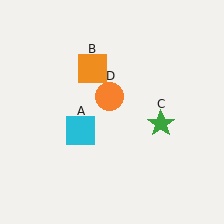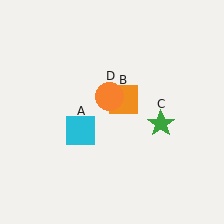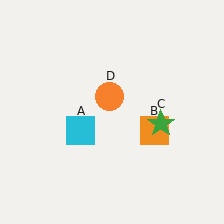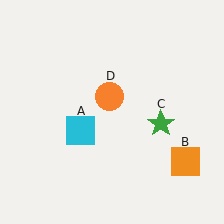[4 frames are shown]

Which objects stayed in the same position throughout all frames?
Cyan square (object A) and green star (object C) and orange circle (object D) remained stationary.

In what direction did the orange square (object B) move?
The orange square (object B) moved down and to the right.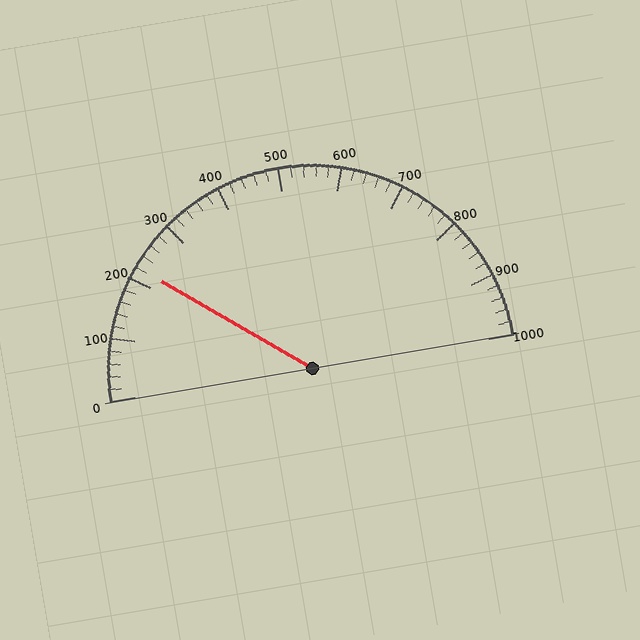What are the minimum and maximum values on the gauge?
The gauge ranges from 0 to 1000.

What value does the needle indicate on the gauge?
The needle indicates approximately 220.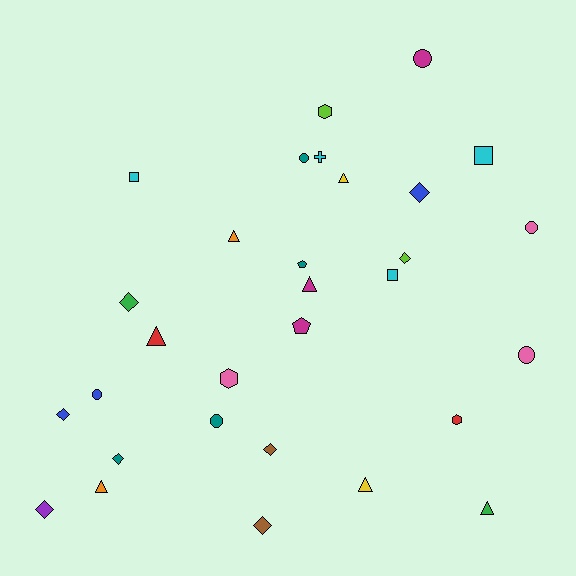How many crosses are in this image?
There is 1 cross.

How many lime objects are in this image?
There are 2 lime objects.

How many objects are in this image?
There are 30 objects.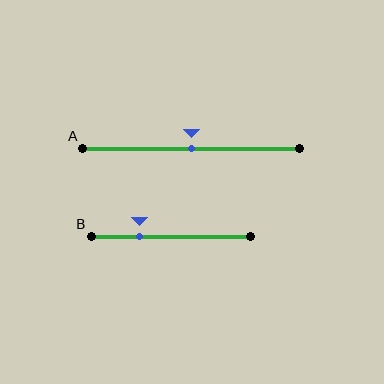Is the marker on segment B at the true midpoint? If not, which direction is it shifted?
No, the marker on segment B is shifted to the left by about 20% of the segment length.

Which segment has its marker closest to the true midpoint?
Segment A has its marker closest to the true midpoint.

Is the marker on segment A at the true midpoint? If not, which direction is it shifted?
Yes, the marker on segment A is at the true midpoint.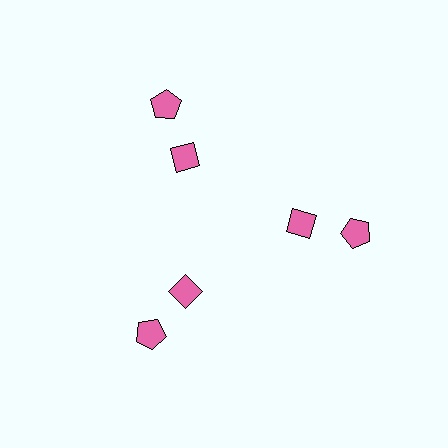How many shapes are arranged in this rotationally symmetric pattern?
There are 6 shapes, arranged in 3 groups of 2.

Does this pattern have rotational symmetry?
Yes, this pattern has 3-fold rotational symmetry. It looks the same after rotating 120 degrees around the center.